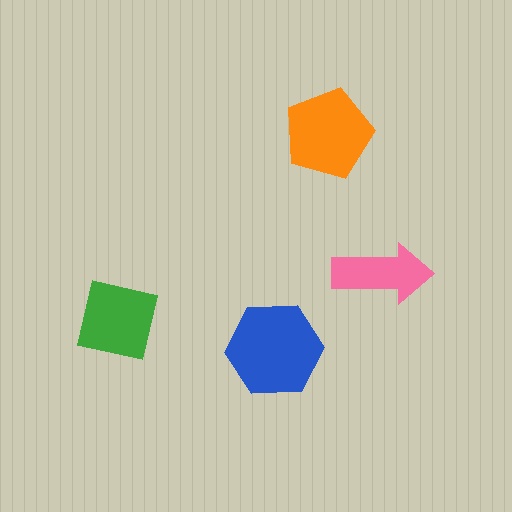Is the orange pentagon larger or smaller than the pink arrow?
Larger.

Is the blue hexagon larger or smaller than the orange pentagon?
Larger.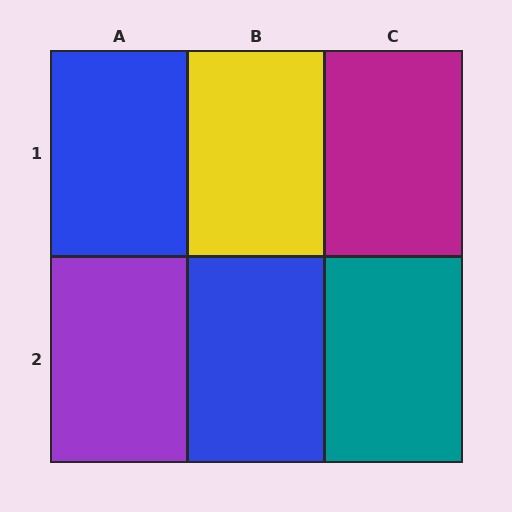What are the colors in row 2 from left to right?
Purple, blue, teal.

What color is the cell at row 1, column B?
Yellow.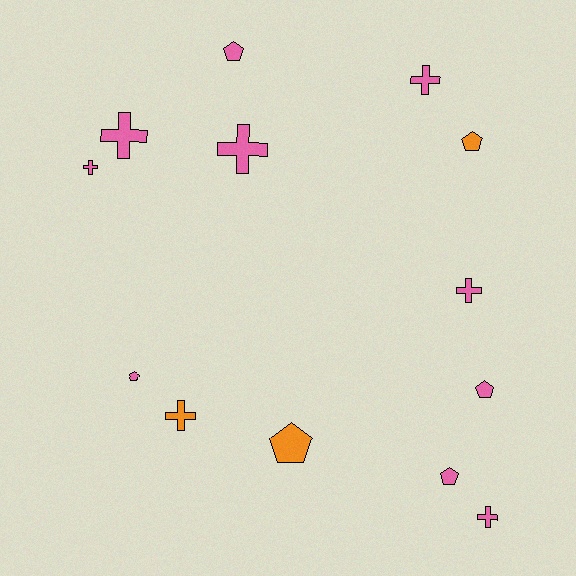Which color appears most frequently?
Pink, with 10 objects.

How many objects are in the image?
There are 13 objects.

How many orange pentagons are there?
There are 2 orange pentagons.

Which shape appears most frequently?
Cross, with 7 objects.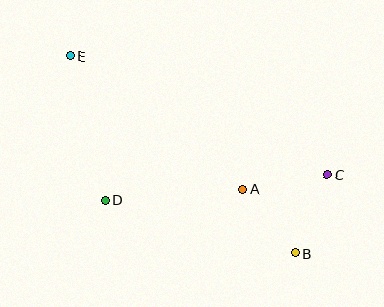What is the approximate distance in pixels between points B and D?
The distance between B and D is approximately 197 pixels.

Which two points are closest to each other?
Points A and B are closest to each other.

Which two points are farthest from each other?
Points B and E are farthest from each other.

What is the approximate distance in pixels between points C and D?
The distance between C and D is approximately 223 pixels.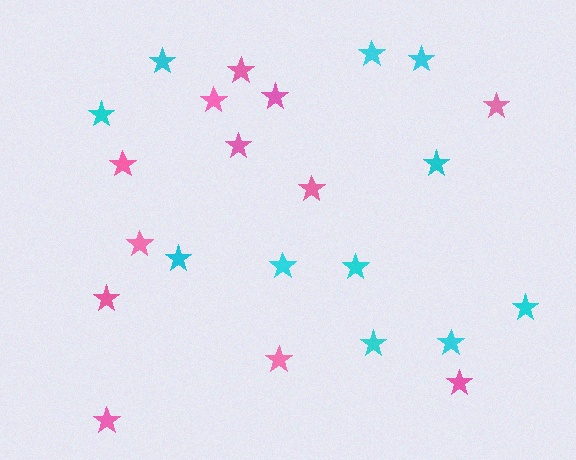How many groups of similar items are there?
There are 2 groups: one group of pink stars (12) and one group of cyan stars (11).